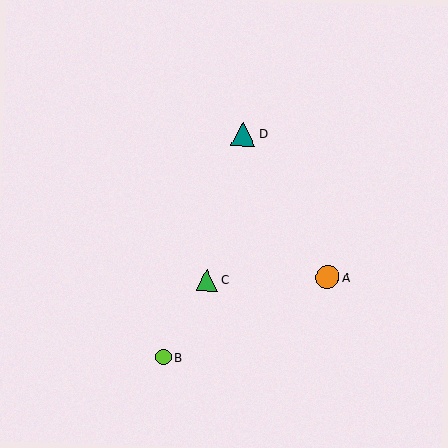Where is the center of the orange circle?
The center of the orange circle is at (328, 277).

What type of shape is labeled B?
Shape B is a lime circle.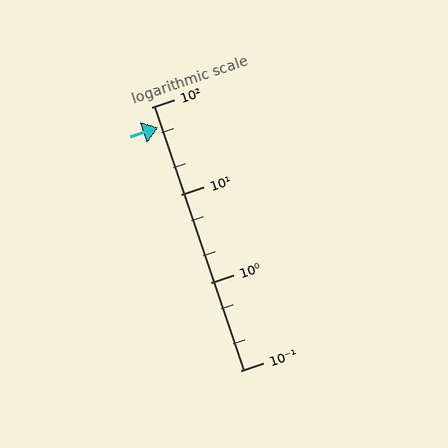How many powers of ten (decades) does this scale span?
The scale spans 3 decades, from 0.1 to 100.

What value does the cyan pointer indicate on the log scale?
The pointer indicates approximately 59.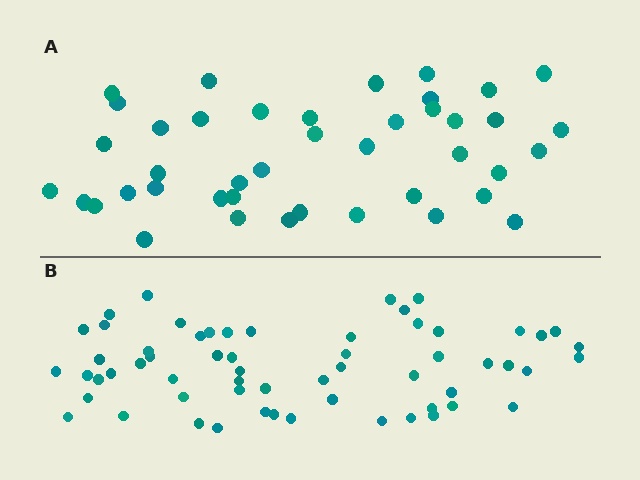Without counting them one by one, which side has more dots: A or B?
Region B (the bottom region) has more dots.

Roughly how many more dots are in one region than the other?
Region B has approximately 20 more dots than region A.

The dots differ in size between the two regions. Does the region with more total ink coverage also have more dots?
No. Region A has more total ink coverage because its dots are larger, but region B actually contains more individual dots. Total area can be misleading — the number of items is what matters here.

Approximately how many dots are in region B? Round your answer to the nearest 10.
About 60 dots.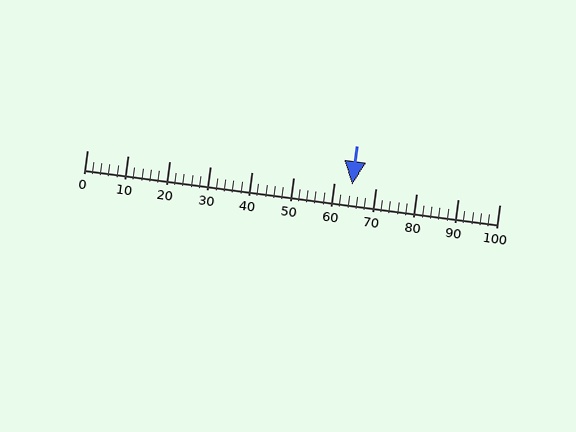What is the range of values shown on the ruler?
The ruler shows values from 0 to 100.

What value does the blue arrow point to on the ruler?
The blue arrow points to approximately 64.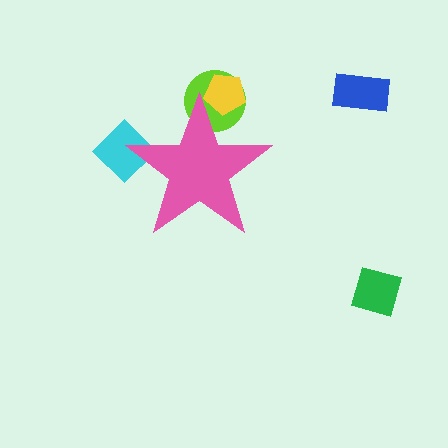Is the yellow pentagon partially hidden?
Yes, the yellow pentagon is partially hidden behind the pink star.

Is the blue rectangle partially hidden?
No, the blue rectangle is fully visible.